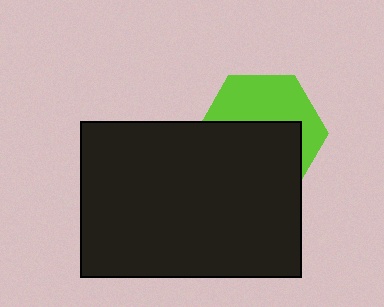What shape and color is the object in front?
The object in front is a black rectangle.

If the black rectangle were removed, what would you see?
You would see the complete lime hexagon.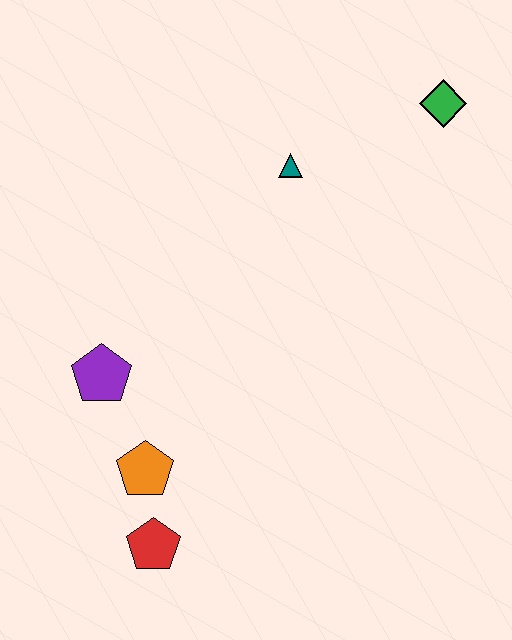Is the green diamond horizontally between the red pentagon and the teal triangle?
No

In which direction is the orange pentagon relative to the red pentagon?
The orange pentagon is above the red pentagon.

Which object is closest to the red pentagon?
The orange pentagon is closest to the red pentagon.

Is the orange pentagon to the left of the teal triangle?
Yes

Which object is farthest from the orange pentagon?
The green diamond is farthest from the orange pentagon.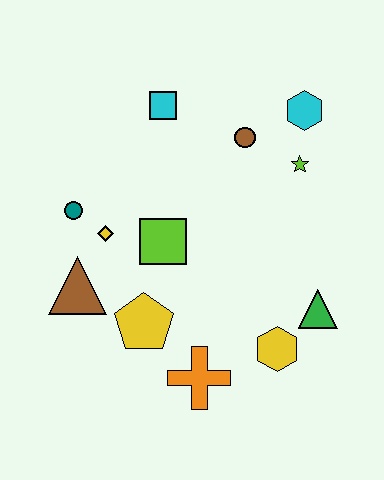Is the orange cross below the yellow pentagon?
Yes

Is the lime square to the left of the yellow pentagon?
No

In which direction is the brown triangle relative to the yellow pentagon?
The brown triangle is to the left of the yellow pentagon.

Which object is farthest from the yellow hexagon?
The cyan square is farthest from the yellow hexagon.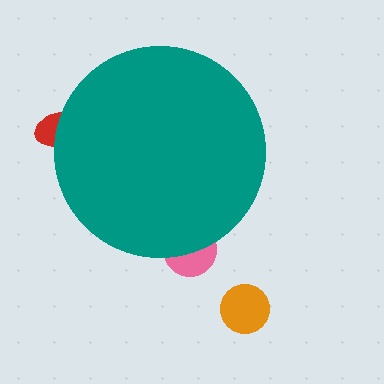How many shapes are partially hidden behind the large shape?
2 shapes are partially hidden.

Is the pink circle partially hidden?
Yes, the pink circle is partially hidden behind the teal circle.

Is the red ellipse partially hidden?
Yes, the red ellipse is partially hidden behind the teal circle.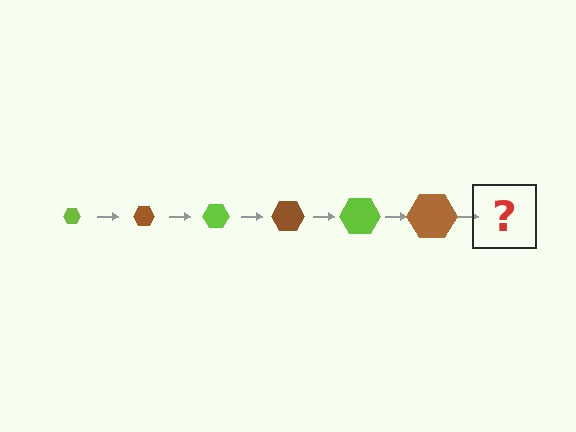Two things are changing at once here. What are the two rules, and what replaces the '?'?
The two rules are that the hexagon grows larger each step and the color cycles through lime and brown. The '?' should be a lime hexagon, larger than the previous one.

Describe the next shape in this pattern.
It should be a lime hexagon, larger than the previous one.